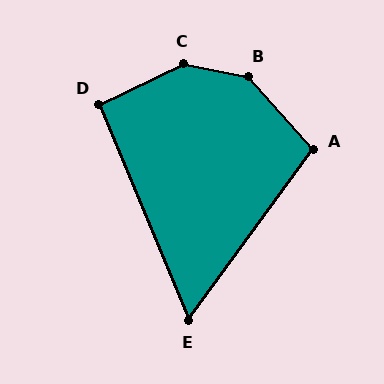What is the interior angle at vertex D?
Approximately 93 degrees (approximately right).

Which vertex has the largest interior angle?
C, at approximately 143 degrees.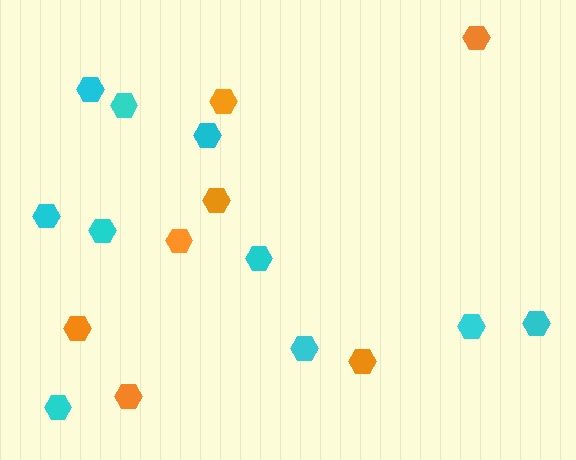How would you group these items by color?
There are 2 groups: one group of orange hexagons (7) and one group of cyan hexagons (10).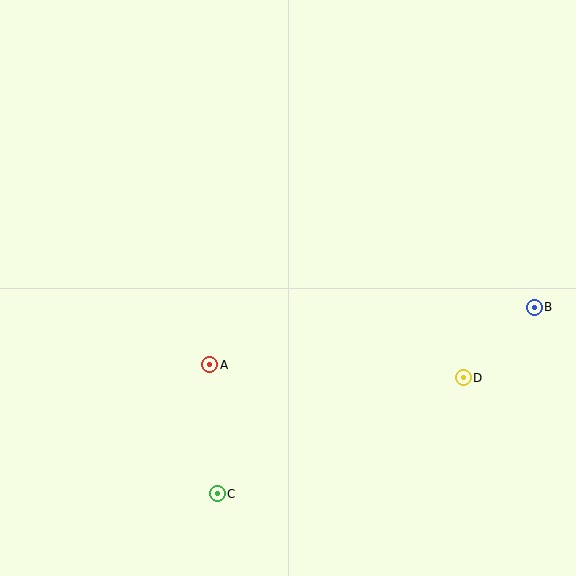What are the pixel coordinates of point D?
Point D is at (463, 378).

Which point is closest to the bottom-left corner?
Point C is closest to the bottom-left corner.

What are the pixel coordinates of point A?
Point A is at (210, 365).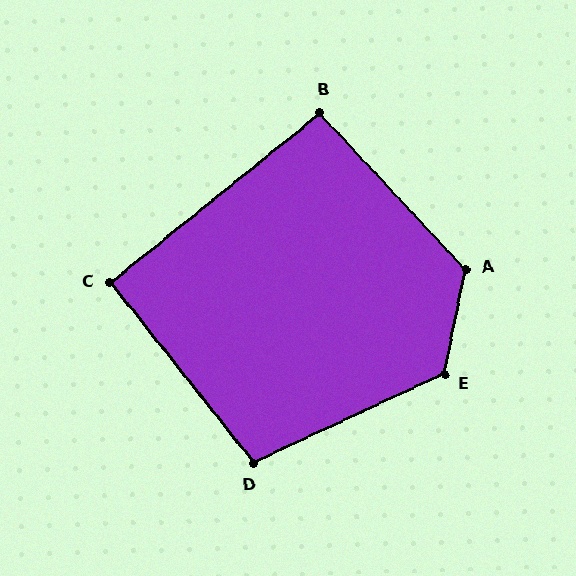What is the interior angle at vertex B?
Approximately 94 degrees (approximately right).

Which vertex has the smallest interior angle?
C, at approximately 91 degrees.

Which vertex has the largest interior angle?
E, at approximately 126 degrees.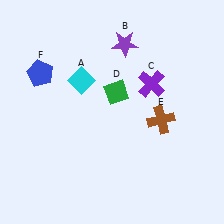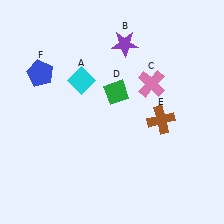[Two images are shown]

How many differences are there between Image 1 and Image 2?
There is 1 difference between the two images.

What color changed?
The cross (C) changed from purple in Image 1 to pink in Image 2.